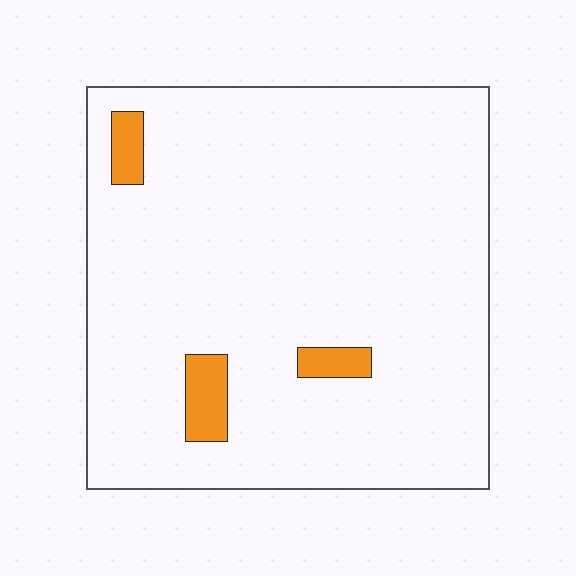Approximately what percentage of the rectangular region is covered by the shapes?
Approximately 5%.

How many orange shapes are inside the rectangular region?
3.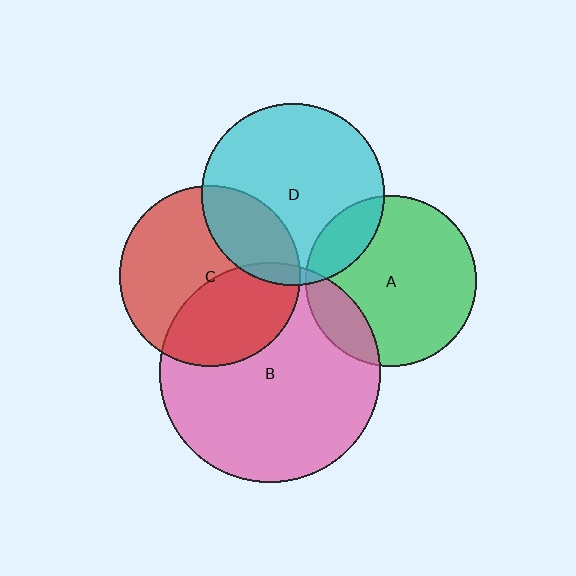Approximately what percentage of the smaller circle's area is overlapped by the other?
Approximately 25%.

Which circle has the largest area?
Circle B (pink).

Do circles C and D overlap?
Yes.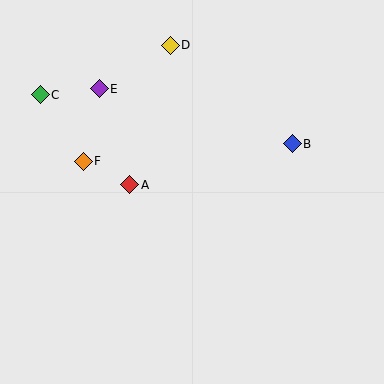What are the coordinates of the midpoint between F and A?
The midpoint between F and A is at (106, 173).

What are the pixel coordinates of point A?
Point A is at (130, 185).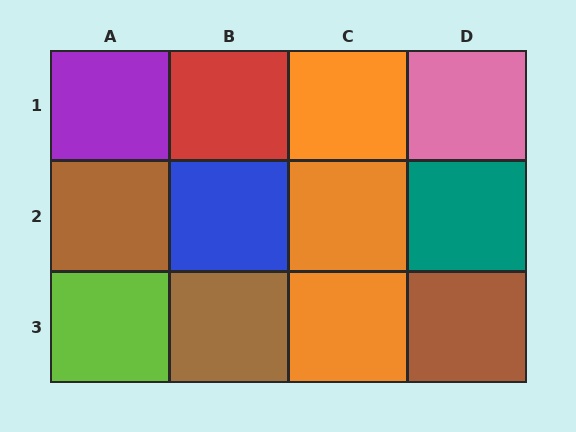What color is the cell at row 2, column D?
Teal.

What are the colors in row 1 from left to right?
Purple, red, orange, pink.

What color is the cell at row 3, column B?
Brown.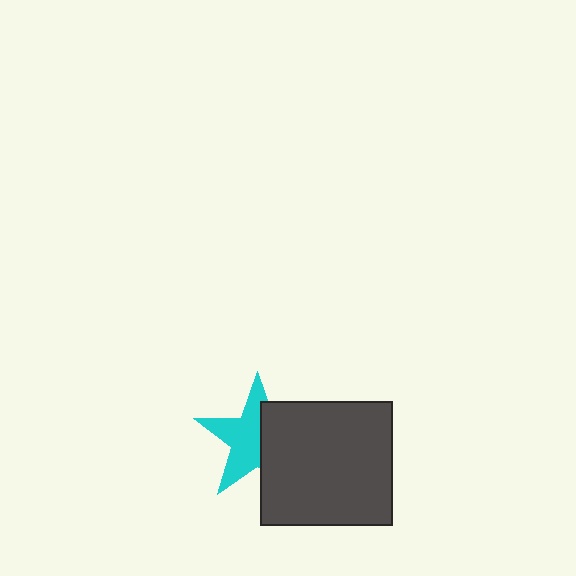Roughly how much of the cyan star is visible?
About half of it is visible (roughly 55%).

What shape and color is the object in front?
The object in front is a dark gray rectangle.